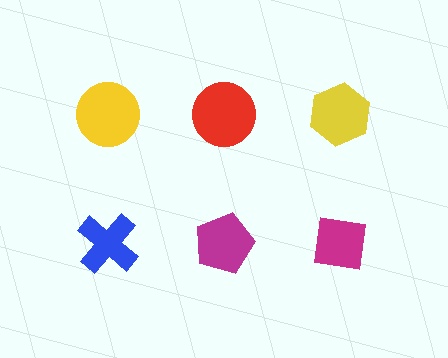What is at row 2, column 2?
A magenta pentagon.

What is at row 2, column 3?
A magenta square.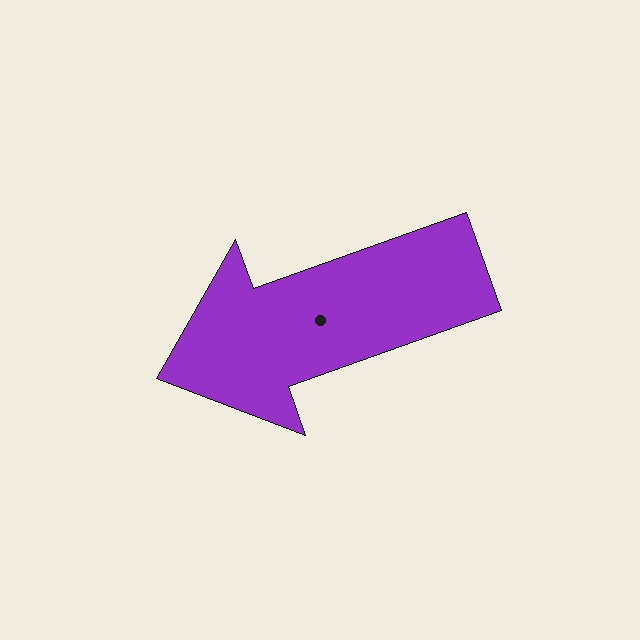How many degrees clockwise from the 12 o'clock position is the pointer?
Approximately 250 degrees.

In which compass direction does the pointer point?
West.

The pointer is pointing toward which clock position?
Roughly 8 o'clock.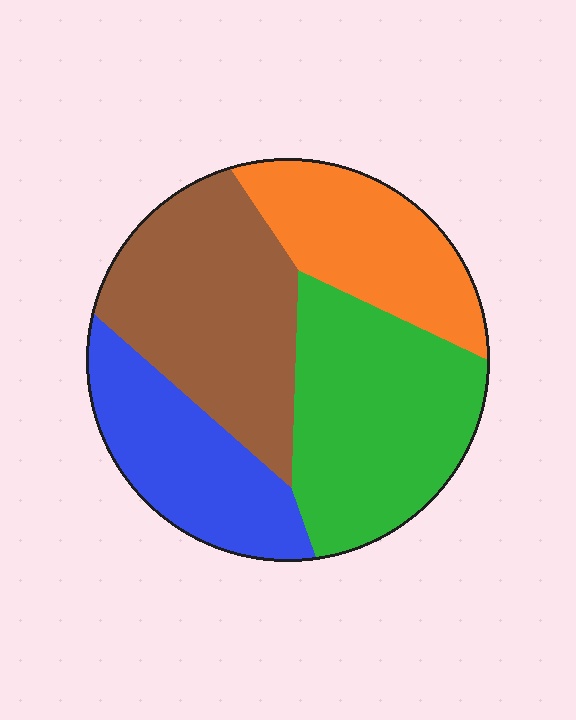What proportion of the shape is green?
Green takes up about one third (1/3) of the shape.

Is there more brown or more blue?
Brown.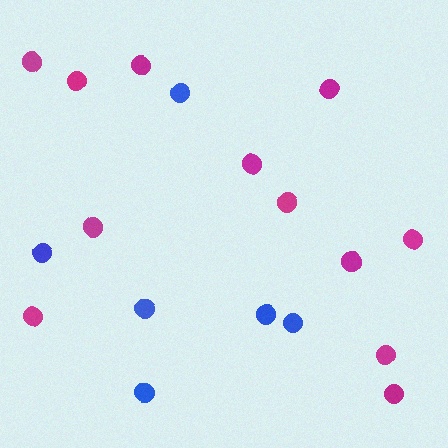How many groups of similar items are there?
There are 2 groups: one group of blue circles (6) and one group of magenta circles (12).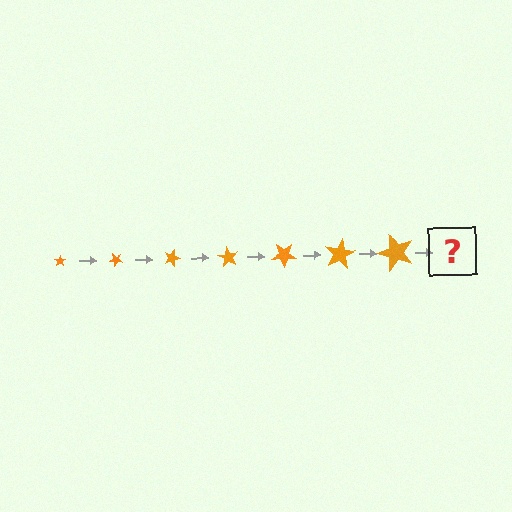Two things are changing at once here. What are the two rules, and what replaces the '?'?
The two rules are that the star grows larger each step and it rotates 45 degrees each step. The '?' should be a star, larger than the previous one and rotated 315 degrees from the start.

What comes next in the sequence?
The next element should be a star, larger than the previous one and rotated 315 degrees from the start.